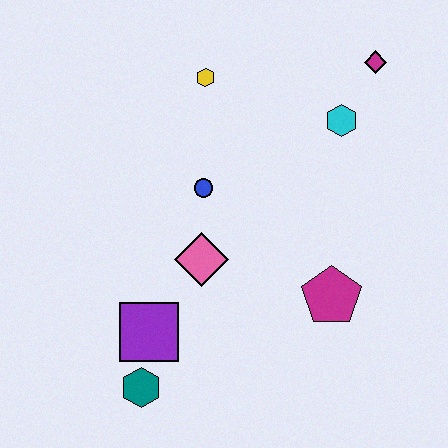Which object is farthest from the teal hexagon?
The magenta diamond is farthest from the teal hexagon.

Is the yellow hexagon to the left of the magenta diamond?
Yes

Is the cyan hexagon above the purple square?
Yes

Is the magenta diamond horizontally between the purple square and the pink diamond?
No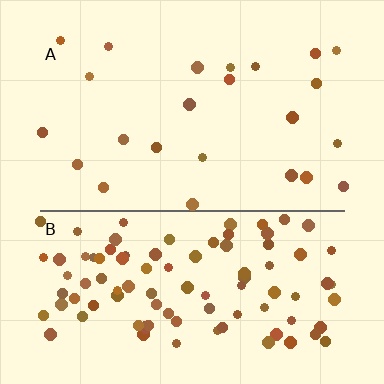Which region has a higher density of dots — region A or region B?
B (the bottom).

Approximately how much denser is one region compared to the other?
Approximately 4.1× — region B over region A.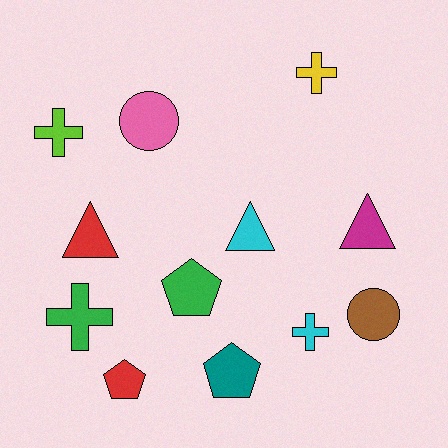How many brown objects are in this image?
There is 1 brown object.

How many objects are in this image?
There are 12 objects.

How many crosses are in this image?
There are 4 crosses.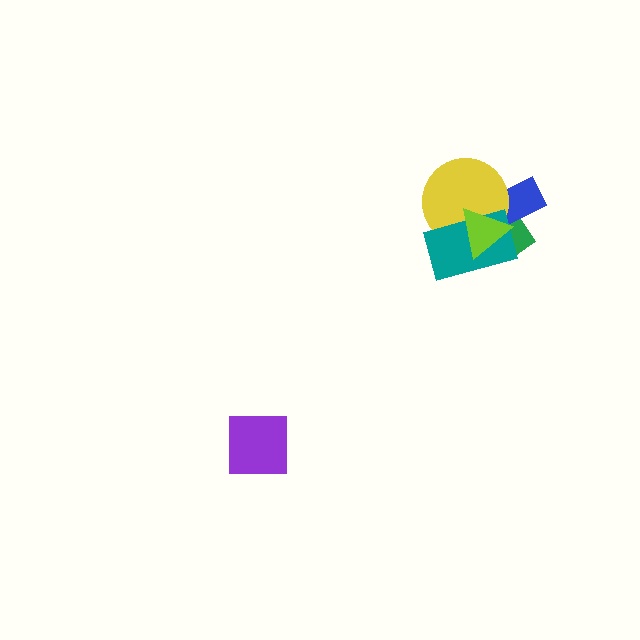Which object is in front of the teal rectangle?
The lime triangle is in front of the teal rectangle.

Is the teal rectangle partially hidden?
Yes, it is partially covered by another shape.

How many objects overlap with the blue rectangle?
4 objects overlap with the blue rectangle.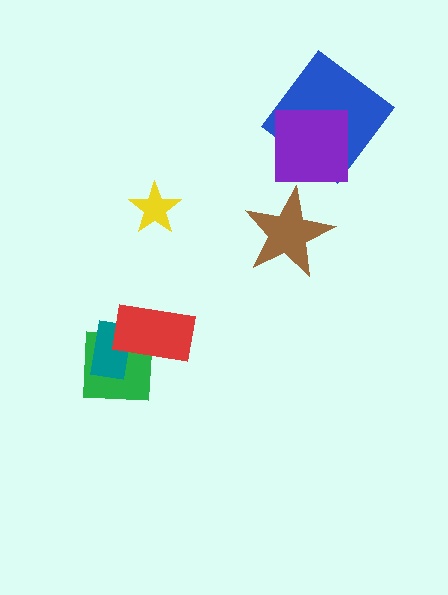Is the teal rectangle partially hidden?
Yes, it is partially covered by another shape.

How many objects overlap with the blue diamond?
1 object overlaps with the blue diamond.